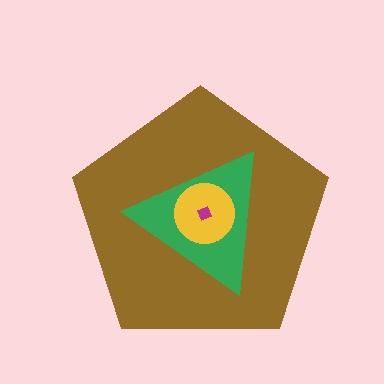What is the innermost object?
The magenta diamond.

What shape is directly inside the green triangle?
The yellow circle.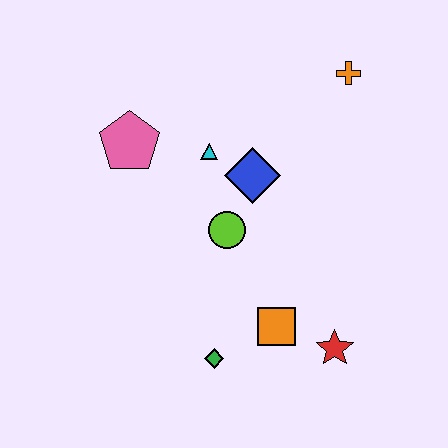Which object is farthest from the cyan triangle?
The red star is farthest from the cyan triangle.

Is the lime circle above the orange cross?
No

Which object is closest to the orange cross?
The blue diamond is closest to the orange cross.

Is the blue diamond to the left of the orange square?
Yes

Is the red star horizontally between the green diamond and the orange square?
No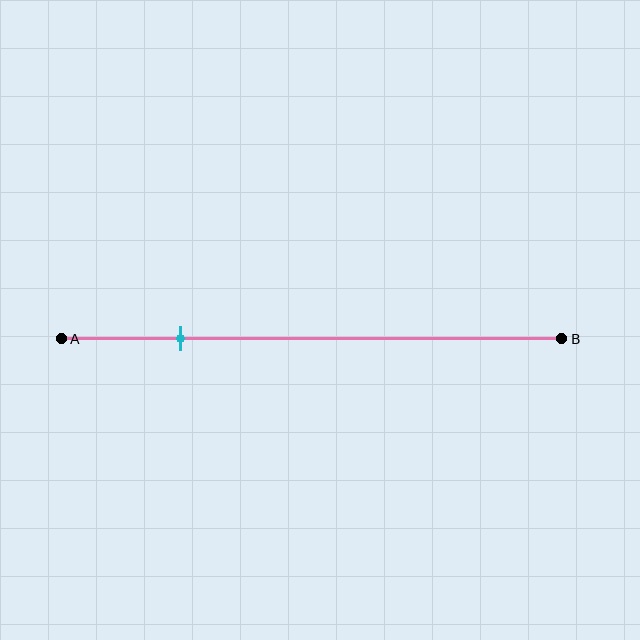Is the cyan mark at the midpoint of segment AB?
No, the mark is at about 25% from A, not at the 50% midpoint.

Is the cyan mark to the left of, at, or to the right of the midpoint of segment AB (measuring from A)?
The cyan mark is to the left of the midpoint of segment AB.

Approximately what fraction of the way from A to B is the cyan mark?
The cyan mark is approximately 25% of the way from A to B.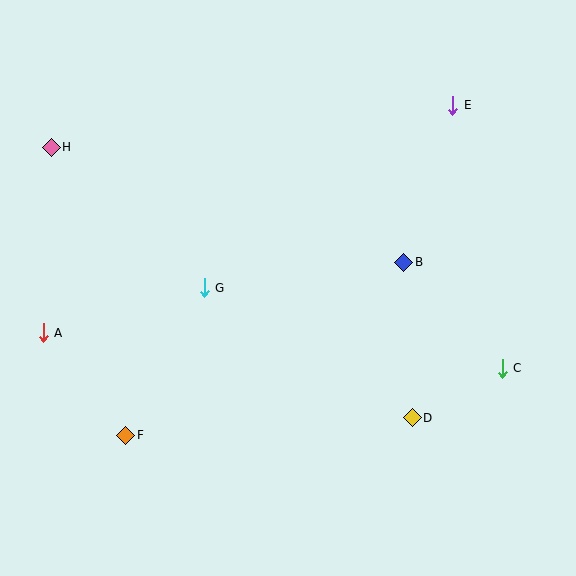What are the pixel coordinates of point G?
Point G is at (204, 288).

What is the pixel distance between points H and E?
The distance between H and E is 404 pixels.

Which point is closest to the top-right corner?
Point E is closest to the top-right corner.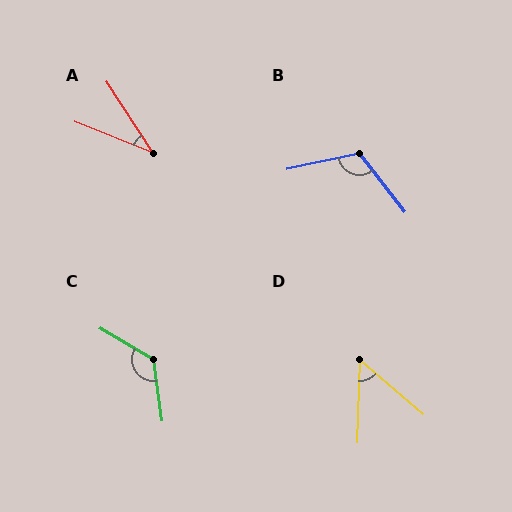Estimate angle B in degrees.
Approximately 116 degrees.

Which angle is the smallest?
A, at approximately 35 degrees.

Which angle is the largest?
C, at approximately 128 degrees.